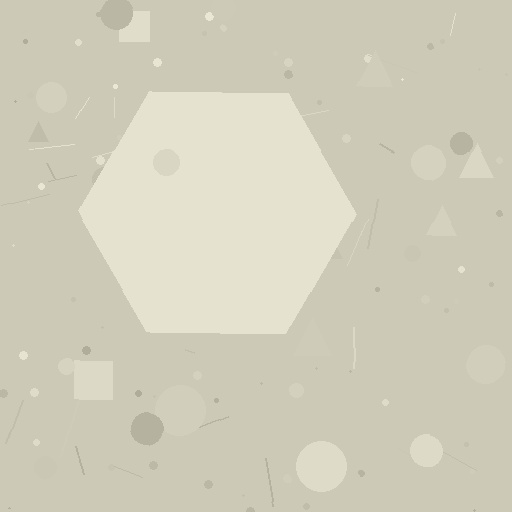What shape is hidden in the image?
A hexagon is hidden in the image.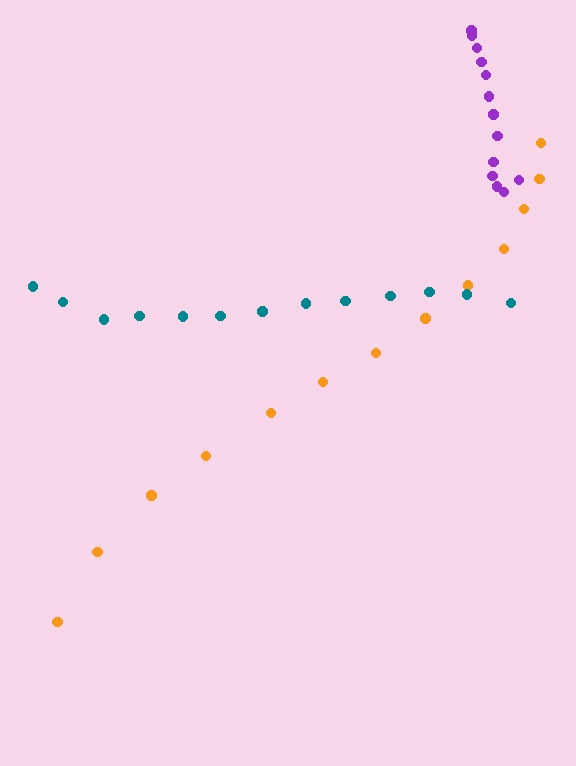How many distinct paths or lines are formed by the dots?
There are 3 distinct paths.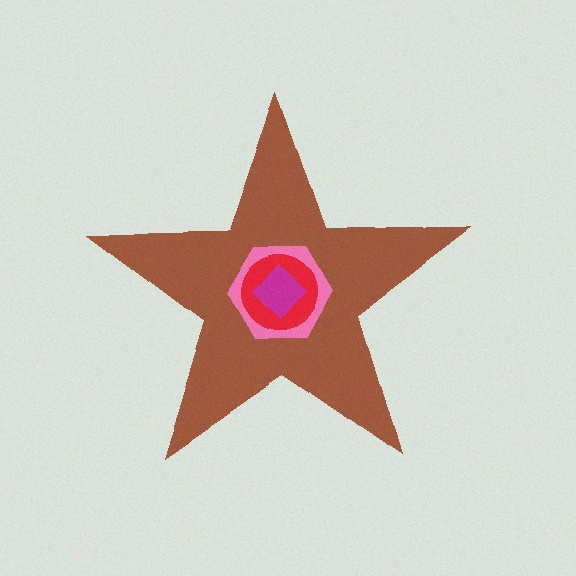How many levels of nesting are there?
4.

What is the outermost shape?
The brown star.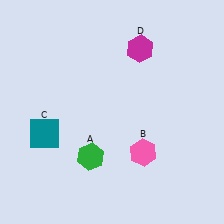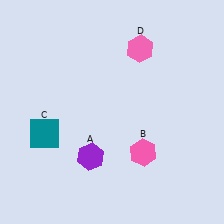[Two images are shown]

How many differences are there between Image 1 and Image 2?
There are 2 differences between the two images.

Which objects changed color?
A changed from green to purple. D changed from magenta to pink.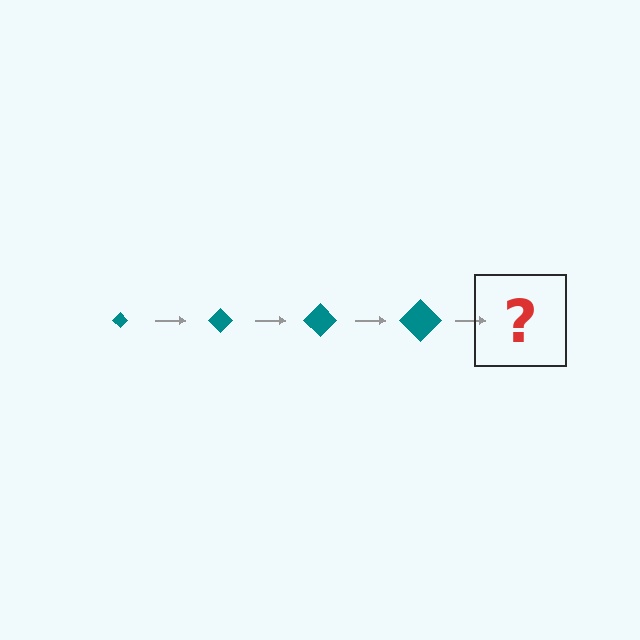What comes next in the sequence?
The next element should be a teal diamond, larger than the previous one.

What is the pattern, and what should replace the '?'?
The pattern is that the diamond gets progressively larger each step. The '?' should be a teal diamond, larger than the previous one.